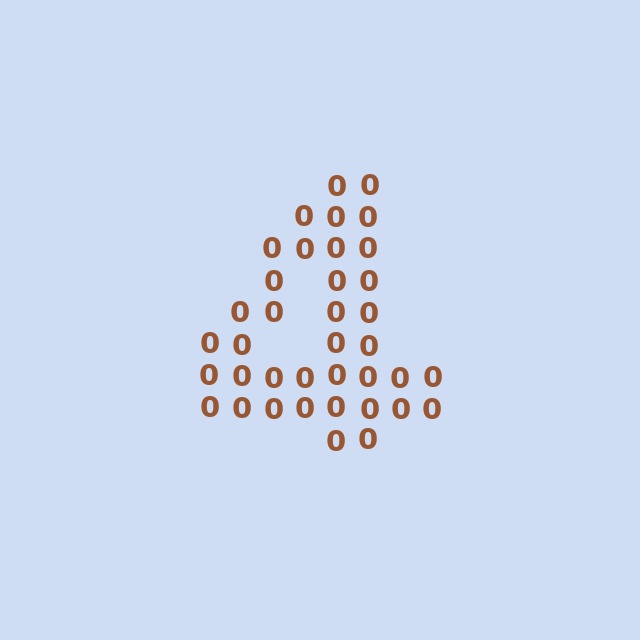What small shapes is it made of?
It is made of small digit 0's.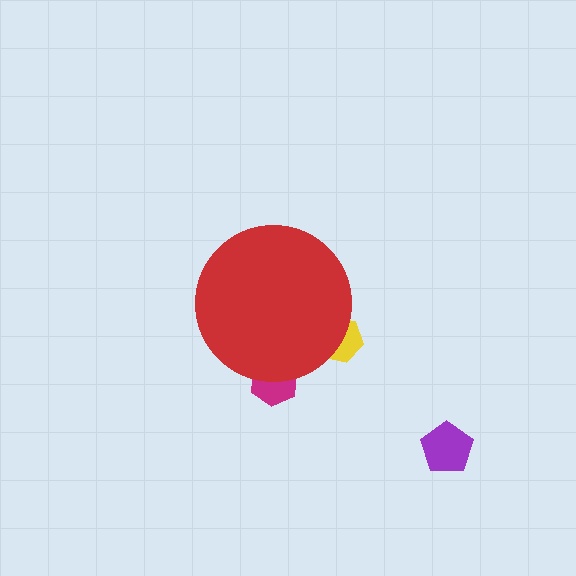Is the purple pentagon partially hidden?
No, the purple pentagon is fully visible.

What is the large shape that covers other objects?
A red circle.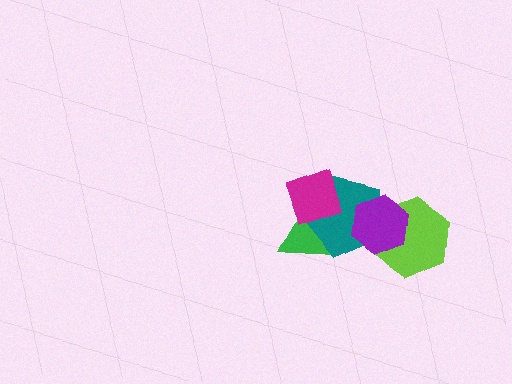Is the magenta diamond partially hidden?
No, no other shape covers it.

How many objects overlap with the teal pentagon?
4 objects overlap with the teal pentagon.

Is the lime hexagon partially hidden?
Yes, it is partially covered by another shape.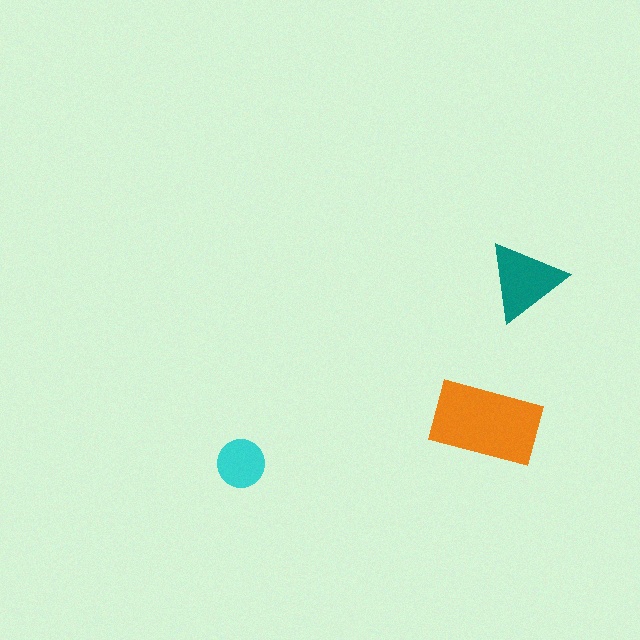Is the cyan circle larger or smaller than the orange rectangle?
Smaller.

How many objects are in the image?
There are 3 objects in the image.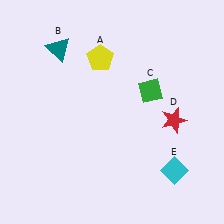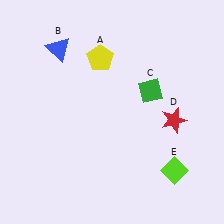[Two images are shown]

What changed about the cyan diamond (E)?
In Image 1, E is cyan. In Image 2, it changed to lime.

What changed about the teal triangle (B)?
In Image 1, B is teal. In Image 2, it changed to blue.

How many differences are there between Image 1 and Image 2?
There are 2 differences between the two images.